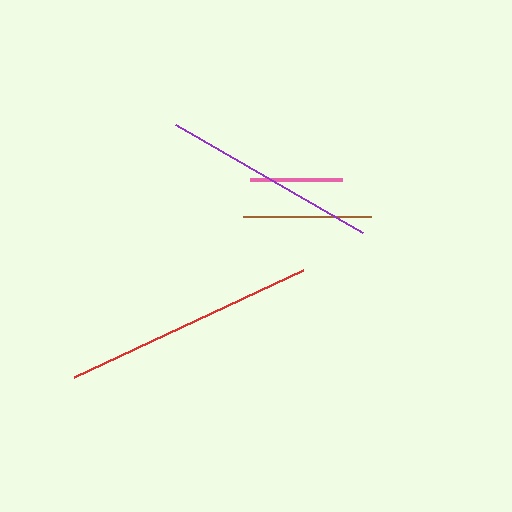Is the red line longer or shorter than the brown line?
The red line is longer than the brown line.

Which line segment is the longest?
The red line is the longest at approximately 253 pixels.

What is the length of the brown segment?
The brown segment is approximately 128 pixels long.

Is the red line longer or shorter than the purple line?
The red line is longer than the purple line.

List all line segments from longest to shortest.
From longest to shortest: red, purple, brown, pink.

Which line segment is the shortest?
The pink line is the shortest at approximately 92 pixels.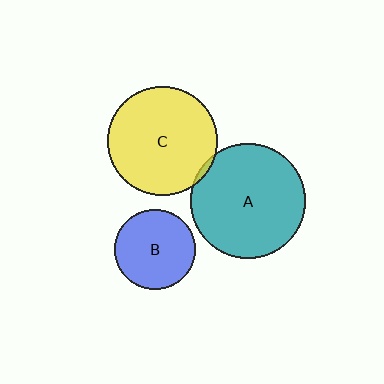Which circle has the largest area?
Circle A (teal).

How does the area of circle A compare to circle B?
Approximately 2.0 times.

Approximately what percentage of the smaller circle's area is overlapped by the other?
Approximately 5%.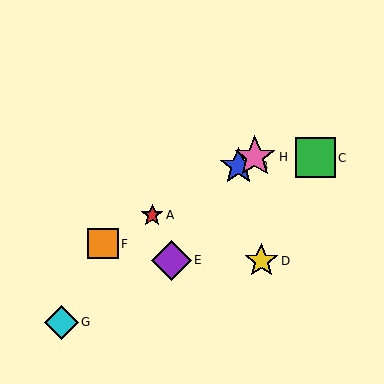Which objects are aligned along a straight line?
Objects A, B, F, H are aligned along a straight line.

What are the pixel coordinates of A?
Object A is at (152, 215).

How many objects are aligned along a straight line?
4 objects (A, B, F, H) are aligned along a straight line.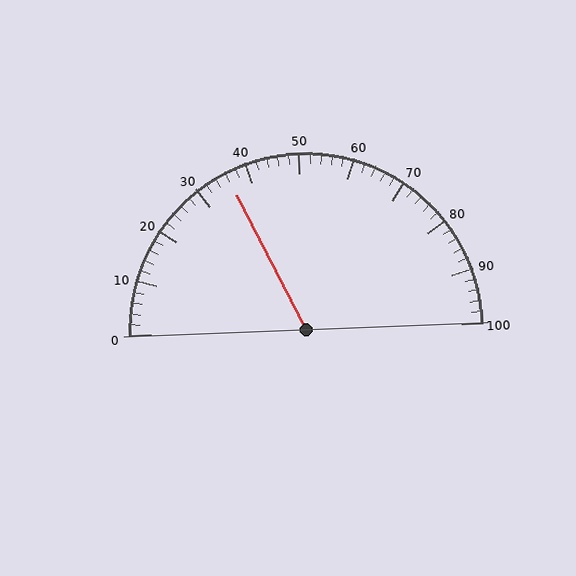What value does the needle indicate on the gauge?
The needle indicates approximately 36.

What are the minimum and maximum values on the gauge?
The gauge ranges from 0 to 100.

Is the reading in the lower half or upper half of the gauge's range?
The reading is in the lower half of the range (0 to 100).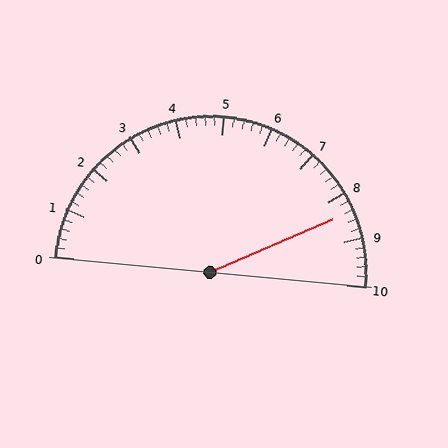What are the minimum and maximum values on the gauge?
The gauge ranges from 0 to 10.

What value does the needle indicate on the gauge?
The needle indicates approximately 8.4.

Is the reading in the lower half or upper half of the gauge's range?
The reading is in the upper half of the range (0 to 10).